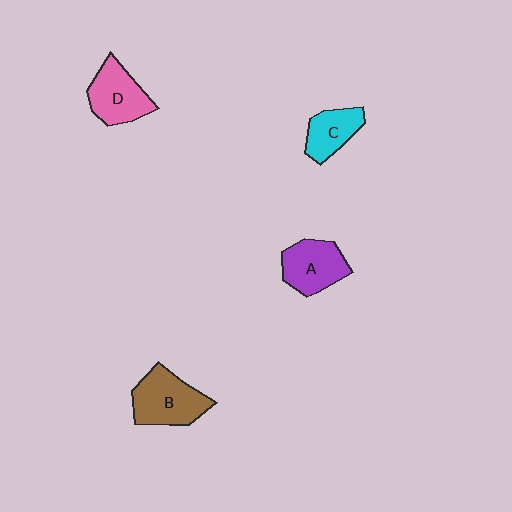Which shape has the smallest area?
Shape C (cyan).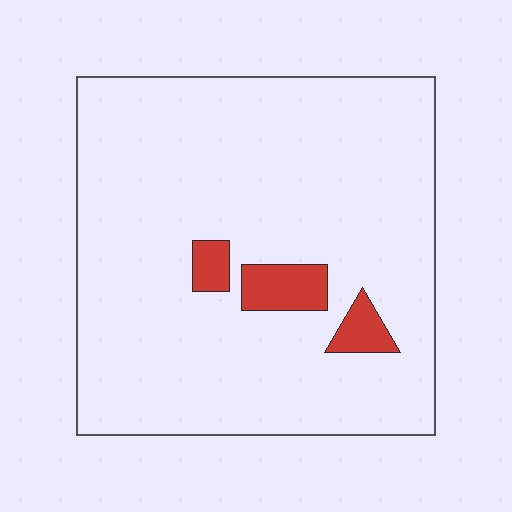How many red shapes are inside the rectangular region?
3.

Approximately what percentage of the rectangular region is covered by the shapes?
Approximately 5%.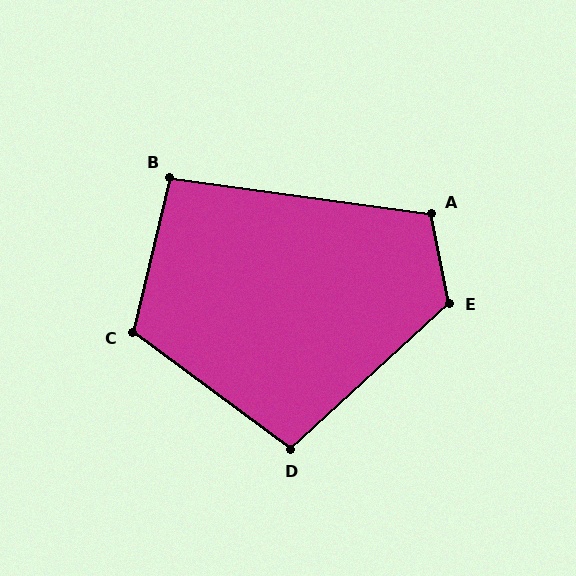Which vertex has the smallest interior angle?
B, at approximately 96 degrees.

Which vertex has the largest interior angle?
E, at approximately 122 degrees.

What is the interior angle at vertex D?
Approximately 101 degrees (obtuse).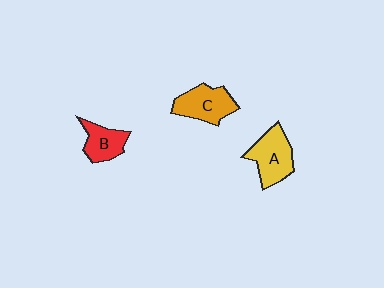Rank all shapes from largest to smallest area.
From largest to smallest: A (yellow), C (orange), B (red).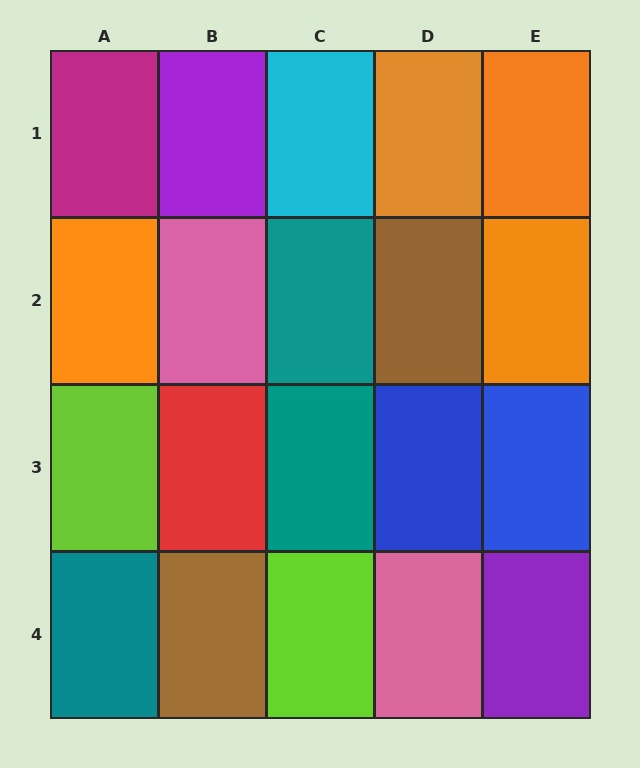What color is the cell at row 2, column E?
Orange.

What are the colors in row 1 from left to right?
Magenta, purple, cyan, orange, orange.